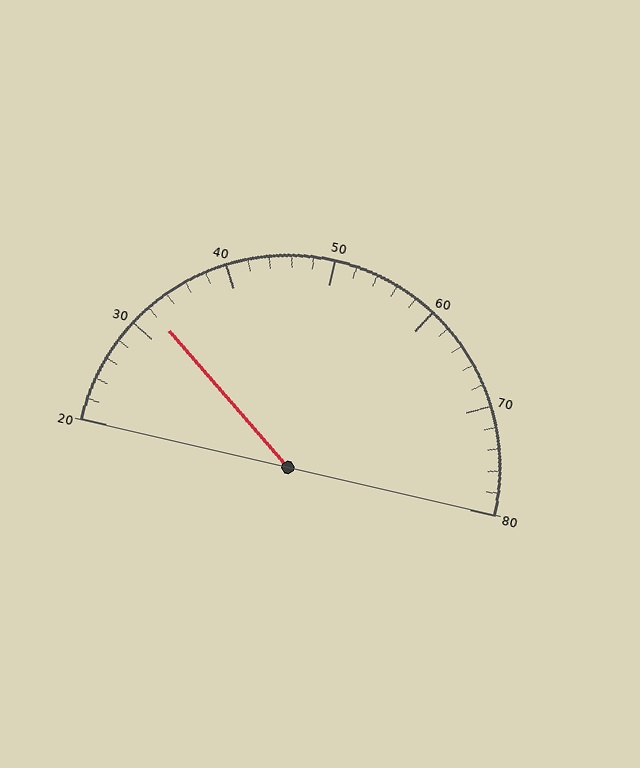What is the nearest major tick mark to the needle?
The nearest major tick mark is 30.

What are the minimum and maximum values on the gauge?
The gauge ranges from 20 to 80.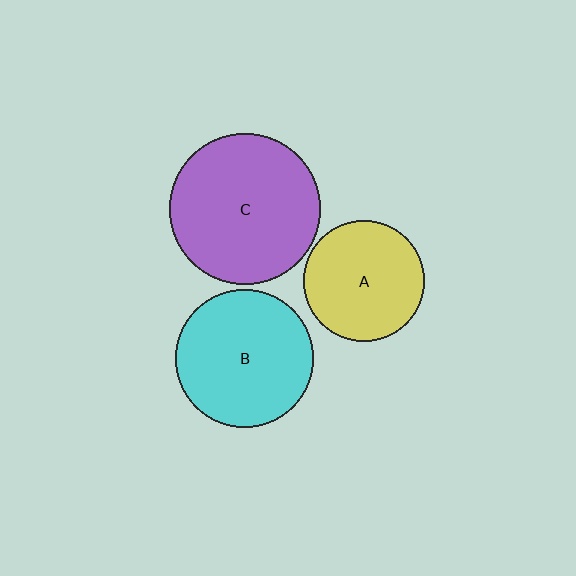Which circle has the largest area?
Circle C (purple).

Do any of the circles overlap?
No, none of the circles overlap.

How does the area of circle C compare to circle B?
Approximately 1.2 times.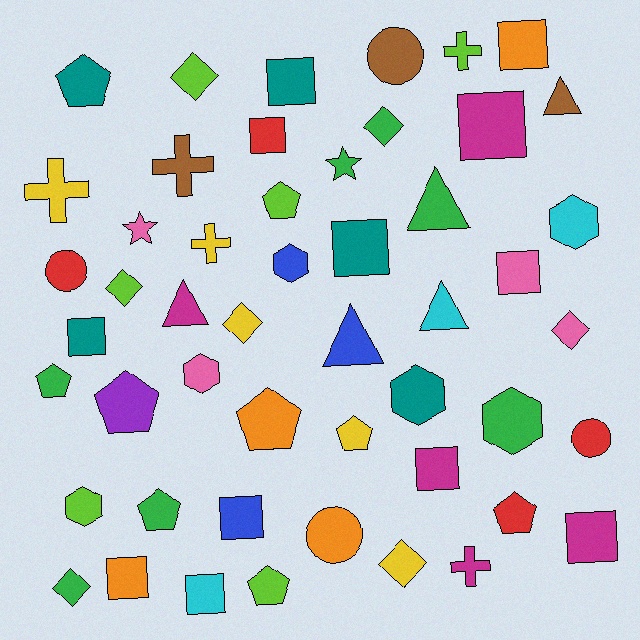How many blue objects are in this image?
There are 3 blue objects.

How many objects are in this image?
There are 50 objects.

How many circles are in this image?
There are 4 circles.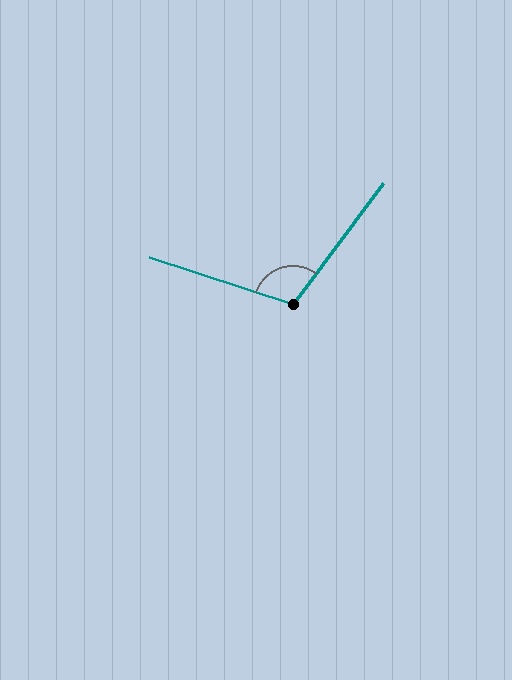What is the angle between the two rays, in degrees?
Approximately 109 degrees.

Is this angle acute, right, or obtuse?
It is obtuse.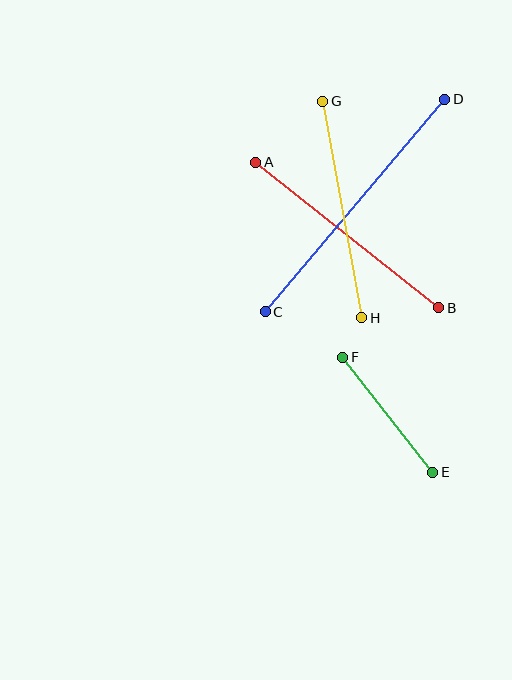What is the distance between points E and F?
The distance is approximately 146 pixels.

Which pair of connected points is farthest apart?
Points C and D are farthest apart.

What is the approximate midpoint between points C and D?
The midpoint is at approximately (355, 206) pixels.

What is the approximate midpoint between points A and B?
The midpoint is at approximately (347, 235) pixels.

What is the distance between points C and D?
The distance is approximately 278 pixels.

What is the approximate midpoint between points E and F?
The midpoint is at approximately (388, 415) pixels.